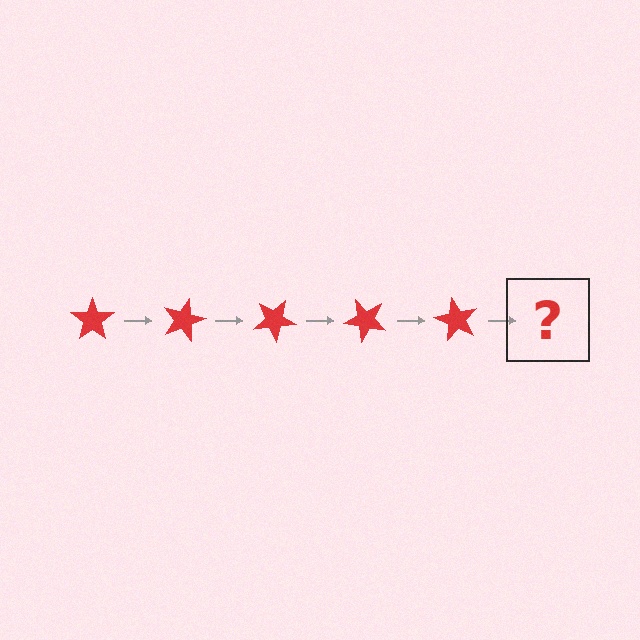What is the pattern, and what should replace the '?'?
The pattern is that the star rotates 15 degrees each step. The '?' should be a red star rotated 75 degrees.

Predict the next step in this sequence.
The next step is a red star rotated 75 degrees.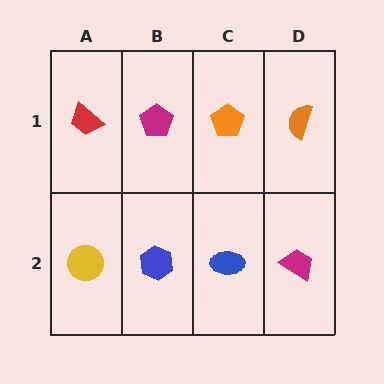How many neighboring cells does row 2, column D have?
2.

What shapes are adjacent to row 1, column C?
A blue ellipse (row 2, column C), a magenta pentagon (row 1, column B), an orange semicircle (row 1, column D).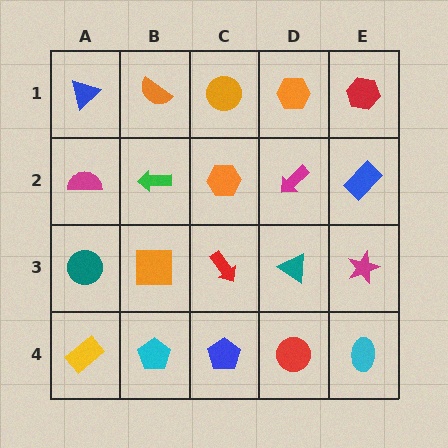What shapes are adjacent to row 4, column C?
A red arrow (row 3, column C), a cyan pentagon (row 4, column B), a red circle (row 4, column D).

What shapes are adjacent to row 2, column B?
An orange semicircle (row 1, column B), an orange square (row 3, column B), a magenta semicircle (row 2, column A), an orange hexagon (row 2, column C).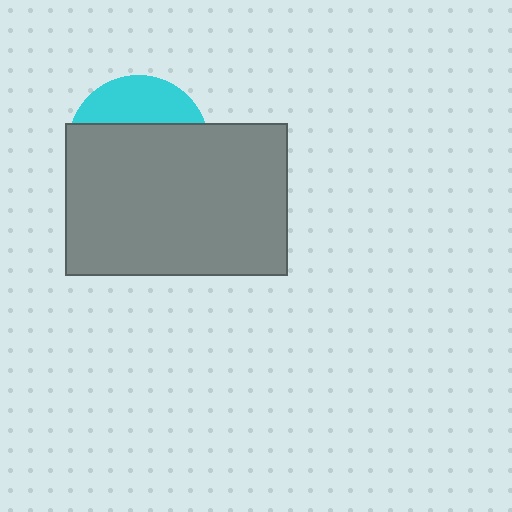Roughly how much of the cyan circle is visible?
A small part of it is visible (roughly 30%).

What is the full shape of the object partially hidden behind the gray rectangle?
The partially hidden object is a cyan circle.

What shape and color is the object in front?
The object in front is a gray rectangle.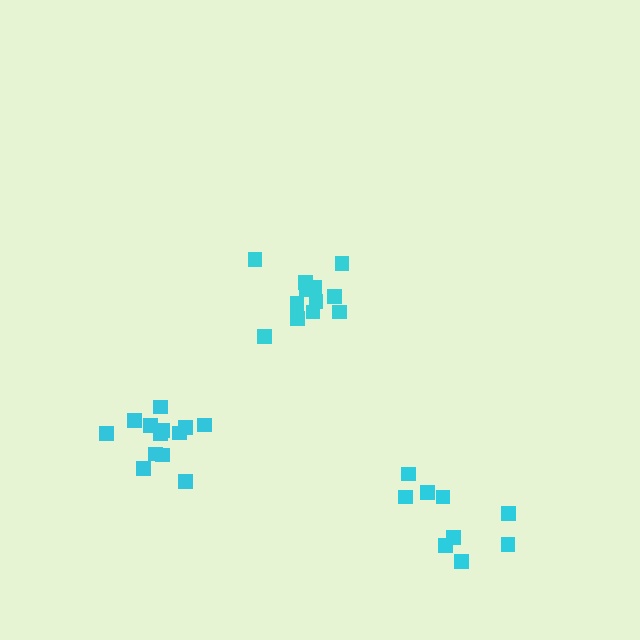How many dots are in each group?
Group 1: 12 dots, Group 2: 9 dots, Group 3: 13 dots (34 total).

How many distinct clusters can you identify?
There are 3 distinct clusters.